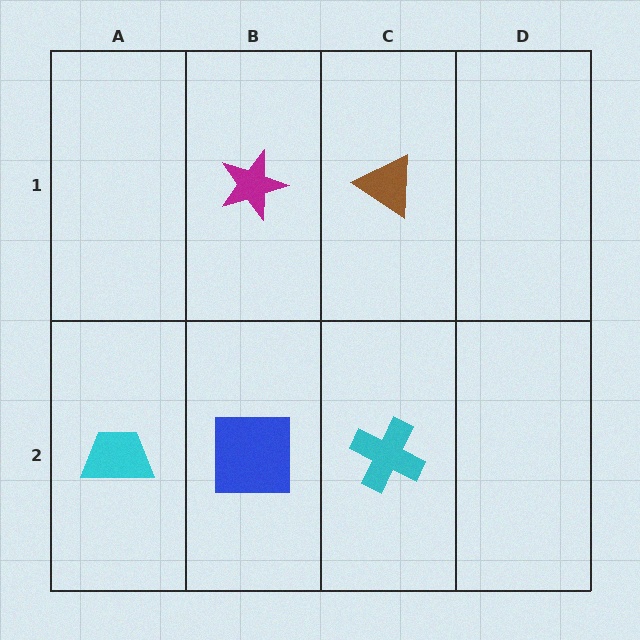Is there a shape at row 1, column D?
No, that cell is empty.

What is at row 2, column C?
A cyan cross.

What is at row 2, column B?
A blue square.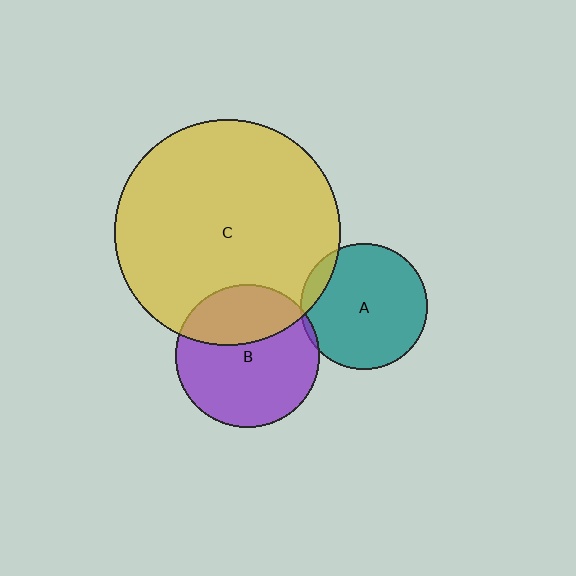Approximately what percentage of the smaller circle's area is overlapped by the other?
Approximately 10%.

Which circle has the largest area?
Circle C (yellow).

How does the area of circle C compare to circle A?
Approximately 3.2 times.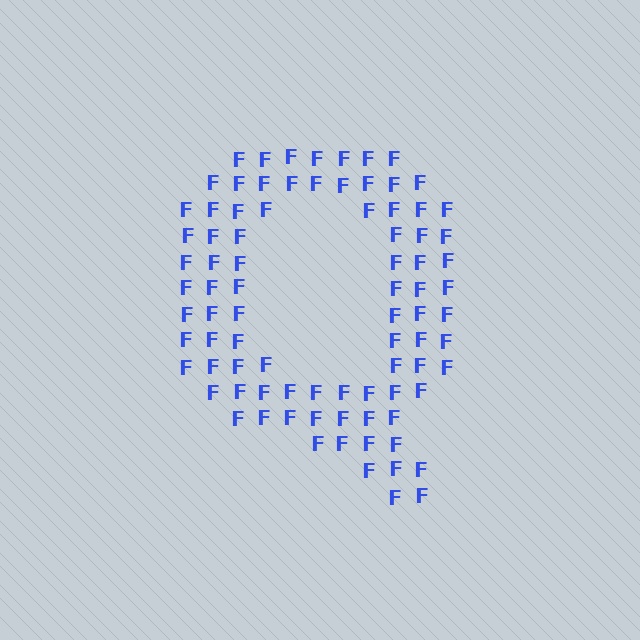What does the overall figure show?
The overall figure shows the letter Q.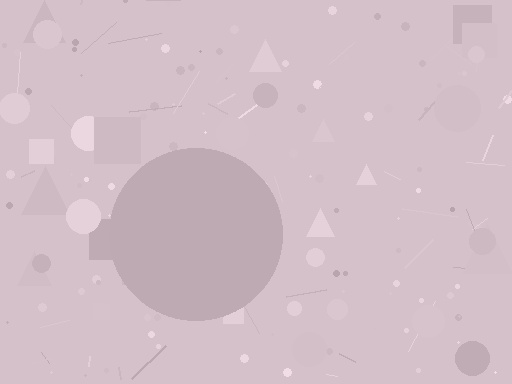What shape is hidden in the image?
A circle is hidden in the image.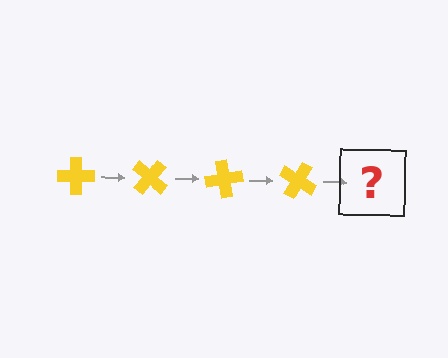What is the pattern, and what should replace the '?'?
The pattern is that the cross rotates 40 degrees each step. The '?' should be a yellow cross rotated 160 degrees.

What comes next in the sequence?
The next element should be a yellow cross rotated 160 degrees.